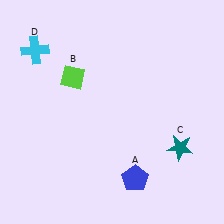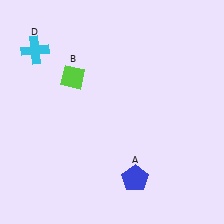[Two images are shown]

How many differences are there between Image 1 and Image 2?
There is 1 difference between the two images.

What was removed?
The teal star (C) was removed in Image 2.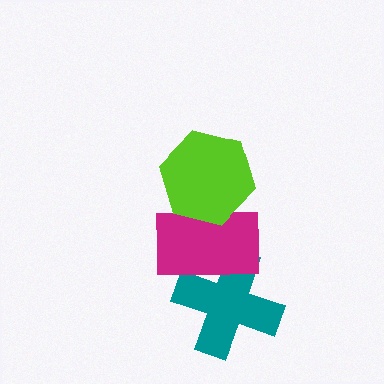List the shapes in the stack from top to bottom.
From top to bottom: the lime hexagon, the magenta rectangle, the teal cross.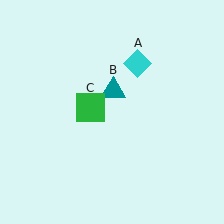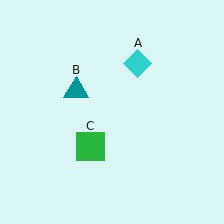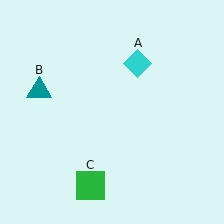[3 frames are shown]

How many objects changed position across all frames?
2 objects changed position: teal triangle (object B), green square (object C).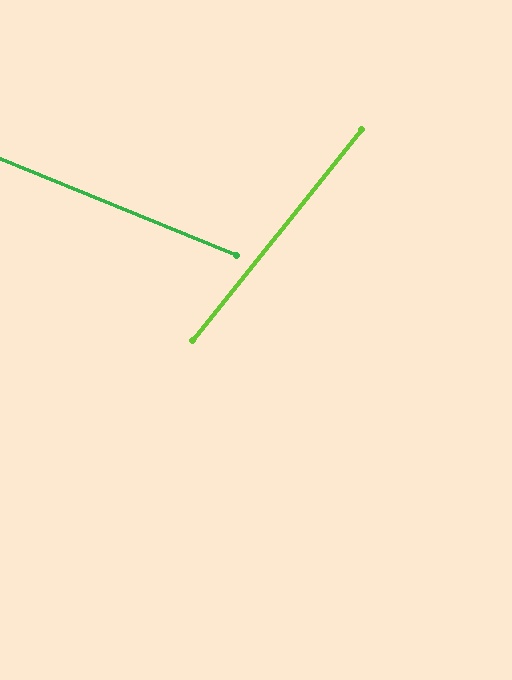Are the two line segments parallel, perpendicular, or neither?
Neither parallel nor perpendicular — they differ by about 73°.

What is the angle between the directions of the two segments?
Approximately 73 degrees.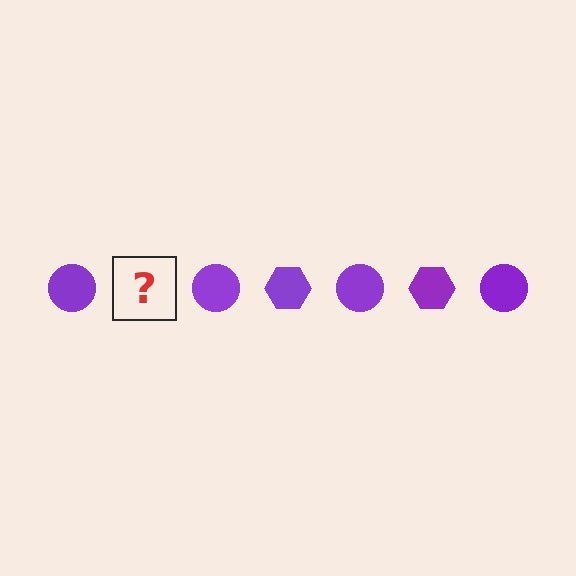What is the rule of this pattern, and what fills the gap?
The rule is that the pattern cycles through circle, hexagon shapes in purple. The gap should be filled with a purple hexagon.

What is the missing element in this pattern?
The missing element is a purple hexagon.